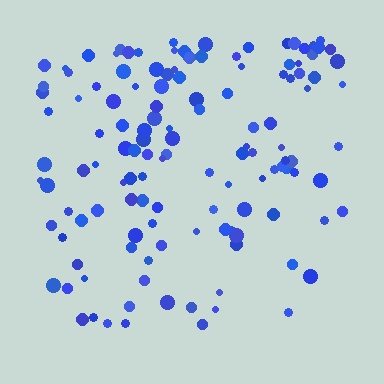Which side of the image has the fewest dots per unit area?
The bottom.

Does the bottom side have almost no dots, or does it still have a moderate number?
Still a moderate number, just noticeably fewer than the top.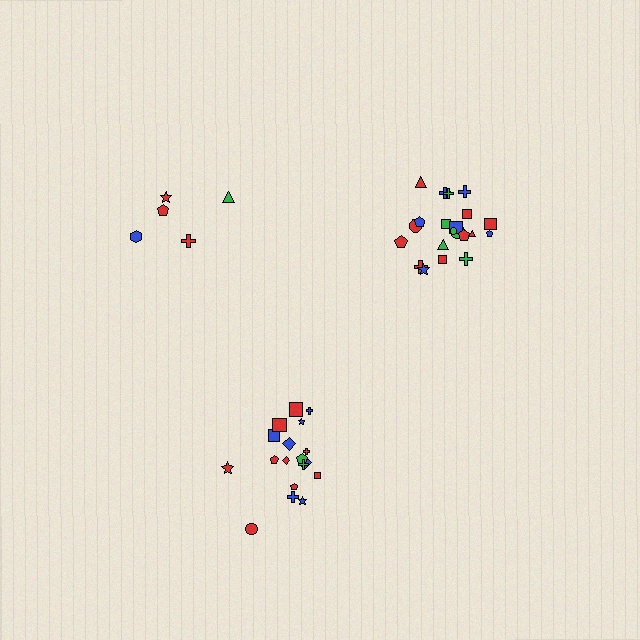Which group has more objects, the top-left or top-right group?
The top-right group.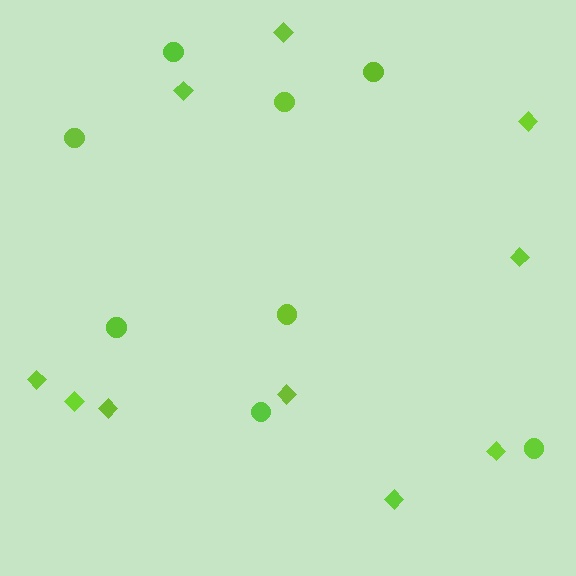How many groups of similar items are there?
There are 2 groups: one group of diamonds (10) and one group of circles (8).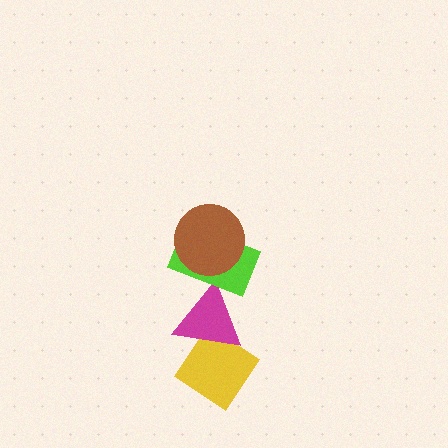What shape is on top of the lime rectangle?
The brown circle is on top of the lime rectangle.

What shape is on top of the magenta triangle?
The lime rectangle is on top of the magenta triangle.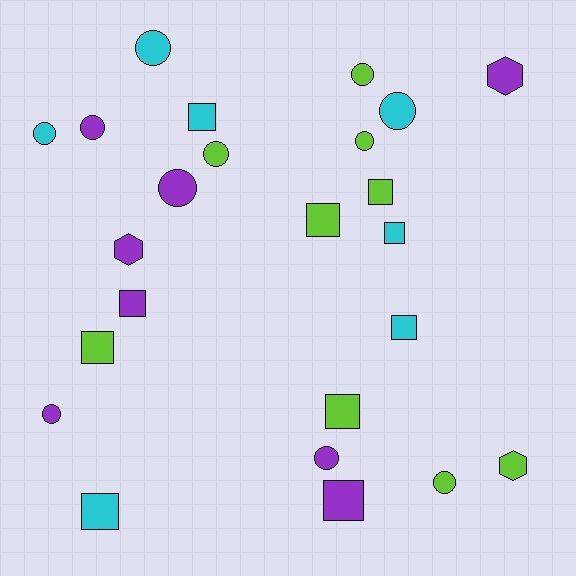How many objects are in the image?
There are 24 objects.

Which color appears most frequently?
Lime, with 9 objects.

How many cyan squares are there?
There are 4 cyan squares.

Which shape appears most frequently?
Circle, with 11 objects.